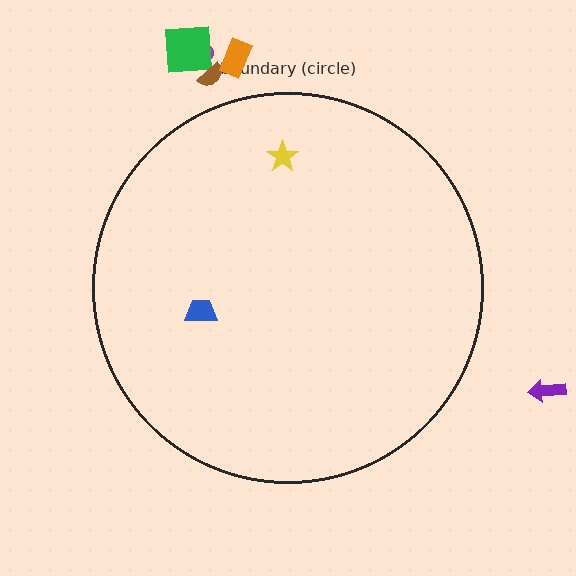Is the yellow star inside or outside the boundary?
Inside.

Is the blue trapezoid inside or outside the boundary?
Inside.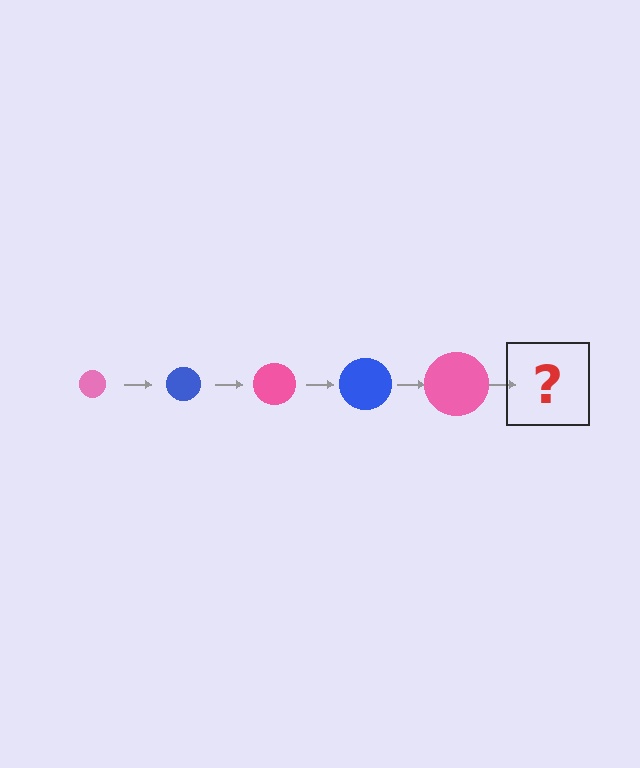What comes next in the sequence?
The next element should be a blue circle, larger than the previous one.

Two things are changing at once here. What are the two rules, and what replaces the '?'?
The two rules are that the circle grows larger each step and the color cycles through pink and blue. The '?' should be a blue circle, larger than the previous one.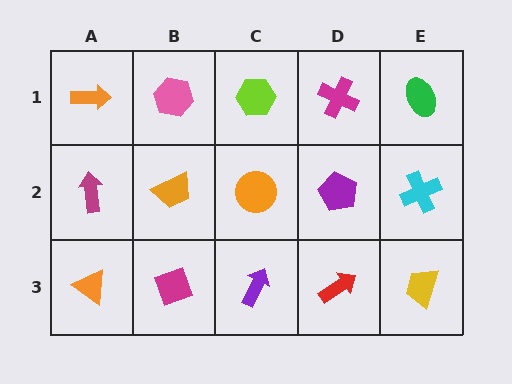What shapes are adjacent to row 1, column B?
An orange trapezoid (row 2, column B), an orange arrow (row 1, column A), a lime hexagon (row 1, column C).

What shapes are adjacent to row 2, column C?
A lime hexagon (row 1, column C), a purple arrow (row 3, column C), an orange trapezoid (row 2, column B), a purple pentagon (row 2, column D).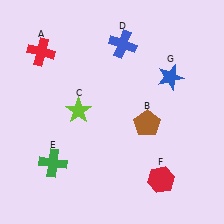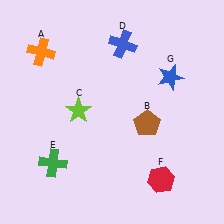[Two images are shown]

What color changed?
The cross (A) changed from red in Image 1 to orange in Image 2.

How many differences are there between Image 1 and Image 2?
There is 1 difference between the two images.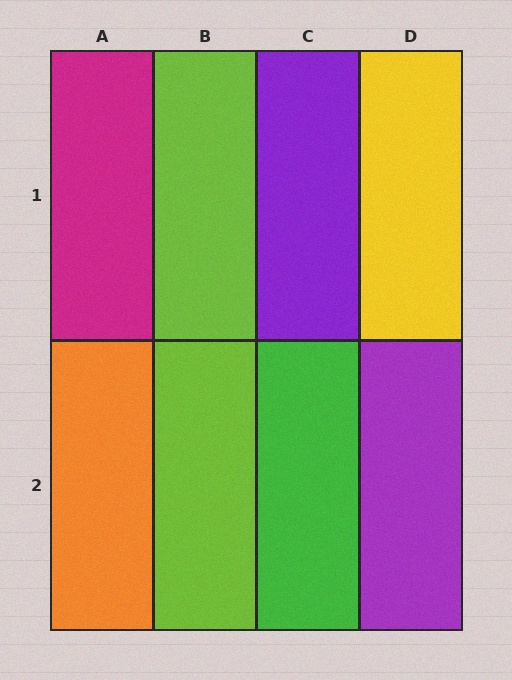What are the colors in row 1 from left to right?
Magenta, lime, purple, yellow.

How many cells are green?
1 cell is green.